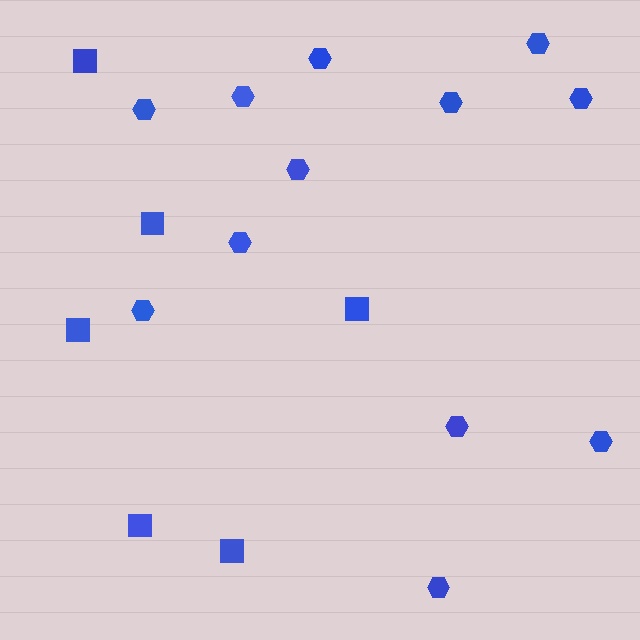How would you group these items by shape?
There are 2 groups: one group of squares (6) and one group of hexagons (12).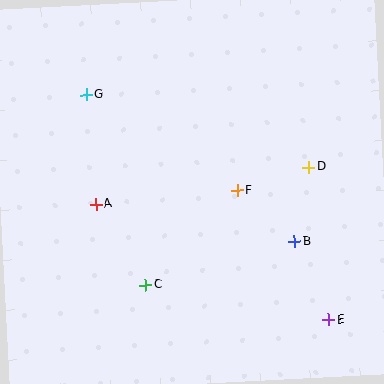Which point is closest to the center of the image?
Point F at (237, 191) is closest to the center.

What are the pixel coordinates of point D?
Point D is at (309, 167).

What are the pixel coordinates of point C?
Point C is at (146, 285).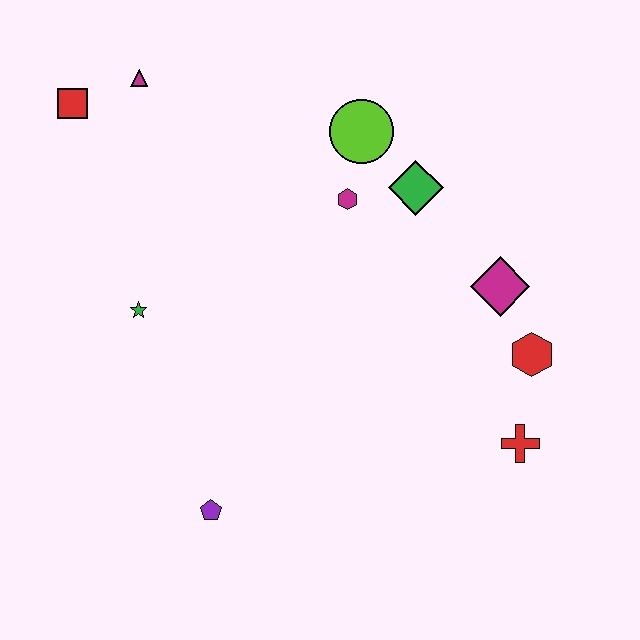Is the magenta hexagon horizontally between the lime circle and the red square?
Yes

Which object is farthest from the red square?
The red cross is farthest from the red square.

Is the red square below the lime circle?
No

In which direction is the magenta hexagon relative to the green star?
The magenta hexagon is to the right of the green star.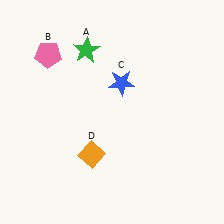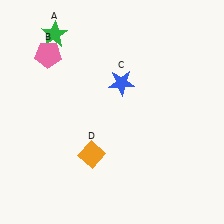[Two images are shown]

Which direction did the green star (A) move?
The green star (A) moved left.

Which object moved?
The green star (A) moved left.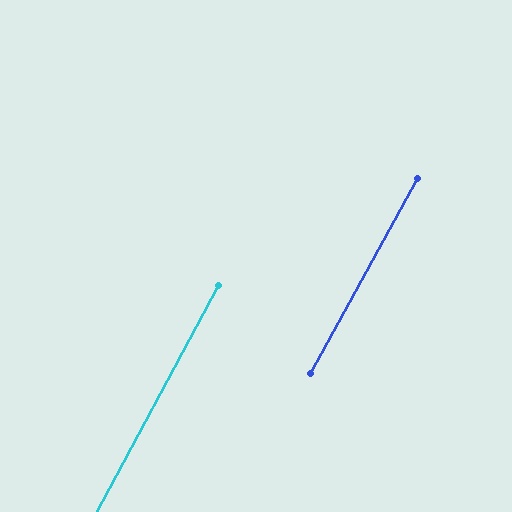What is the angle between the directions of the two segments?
Approximately 0 degrees.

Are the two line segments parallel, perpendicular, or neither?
Parallel — their directions differ by only 0.2°.